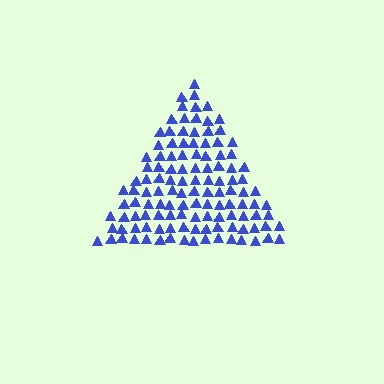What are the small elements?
The small elements are triangles.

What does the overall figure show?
The overall figure shows a triangle.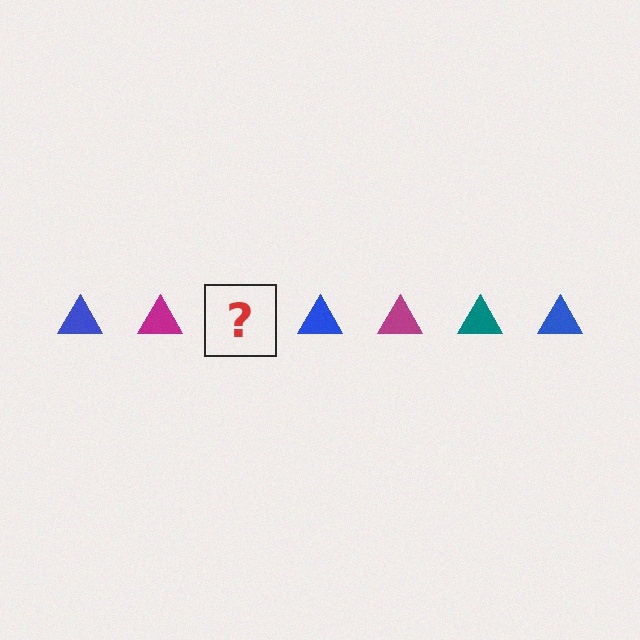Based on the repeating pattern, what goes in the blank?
The blank should be a teal triangle.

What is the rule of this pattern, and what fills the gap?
The rule is that the pattern cycles through blue, magenta, teal triangles. The gap should be filled with a teal triangle.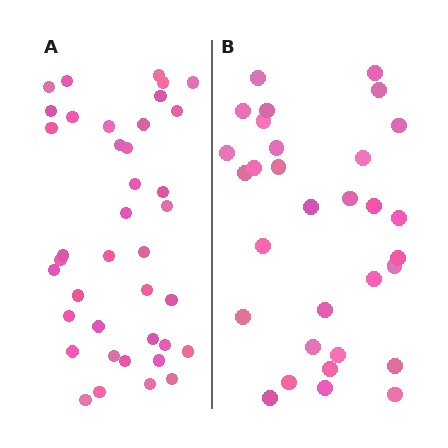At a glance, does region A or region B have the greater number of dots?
Region A (the left region) has more dots.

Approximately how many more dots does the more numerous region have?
Region A has roughly 8 or so more dots than region B.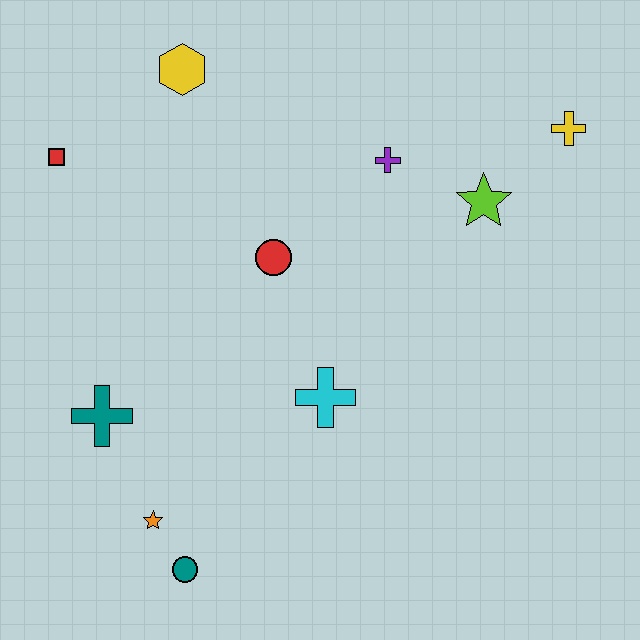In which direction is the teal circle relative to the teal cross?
The teal circle is below the teal cross.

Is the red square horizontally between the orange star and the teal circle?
No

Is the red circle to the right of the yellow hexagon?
Yes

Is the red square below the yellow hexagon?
Yes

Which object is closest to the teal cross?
The orange star is closest to the teal cross.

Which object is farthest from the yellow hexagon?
The teal circle is farthest from the yellow hexagon.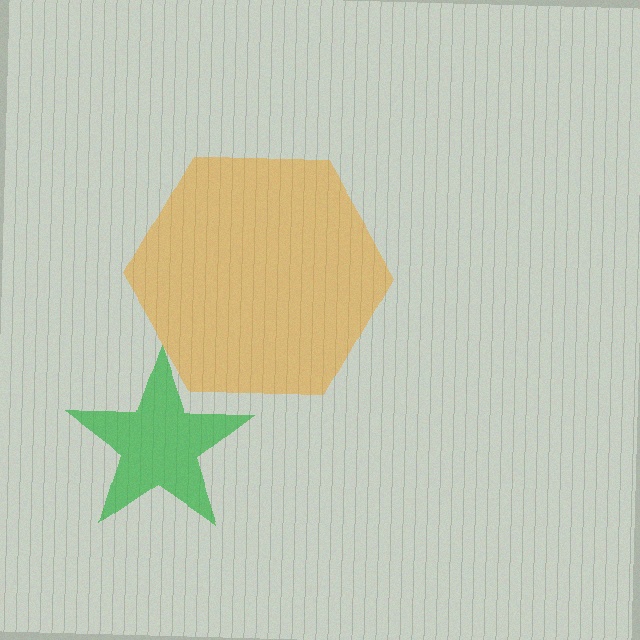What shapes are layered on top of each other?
The layered shapes are: a green star, an orange hexagon.